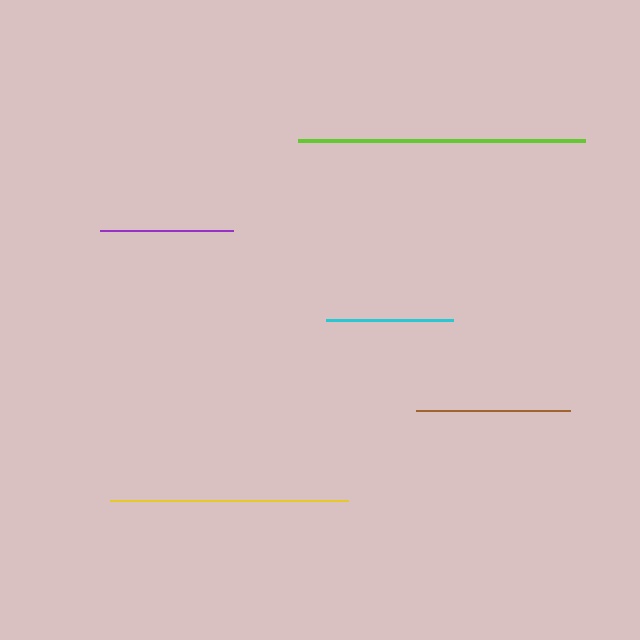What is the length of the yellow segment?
The yellow segment is approximately 238 pixels long.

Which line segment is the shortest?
The cyan line is the shortest at approximately 127 pixels.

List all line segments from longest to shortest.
From longest to shortest: lime, yellow, brown, purple, cyan.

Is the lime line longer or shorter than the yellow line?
The lime line is longer than the yellow line.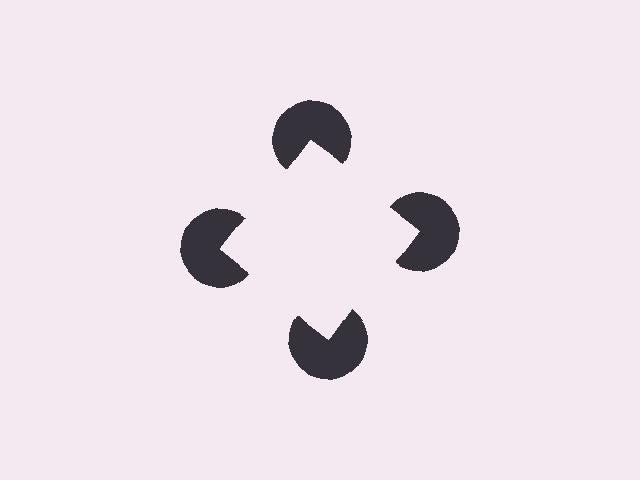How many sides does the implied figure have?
4 sides.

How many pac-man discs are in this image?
There are 4 — one at each vertex of the illusory square.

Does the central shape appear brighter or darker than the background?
It typically appears slightly brighter than the background, even though no actual brightness change is drawn.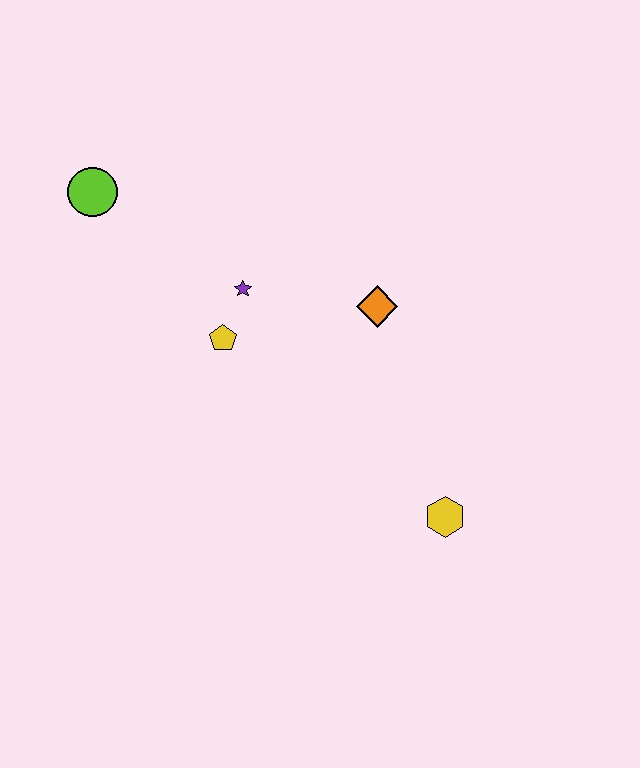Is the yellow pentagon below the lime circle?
Yes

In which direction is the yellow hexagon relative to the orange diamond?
The yellow hexagon is below the orange diamond.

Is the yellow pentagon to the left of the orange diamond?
Yes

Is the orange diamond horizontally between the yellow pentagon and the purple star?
No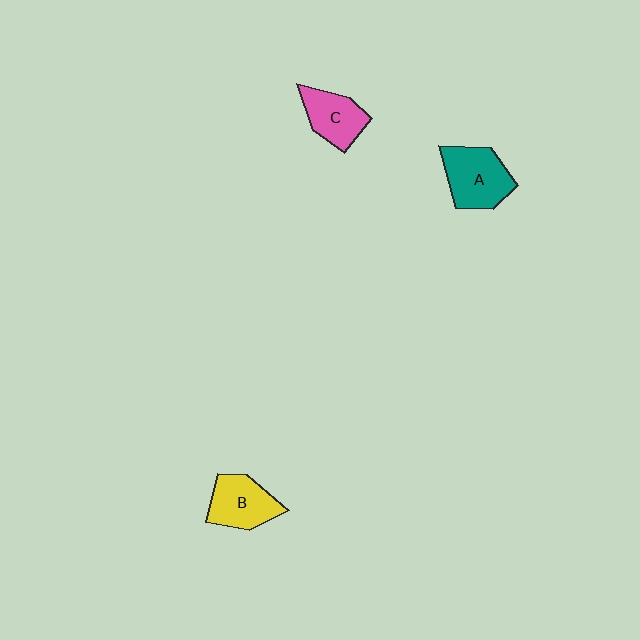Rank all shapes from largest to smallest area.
From largest to smallest: A (teal), B (yellow), C (pink).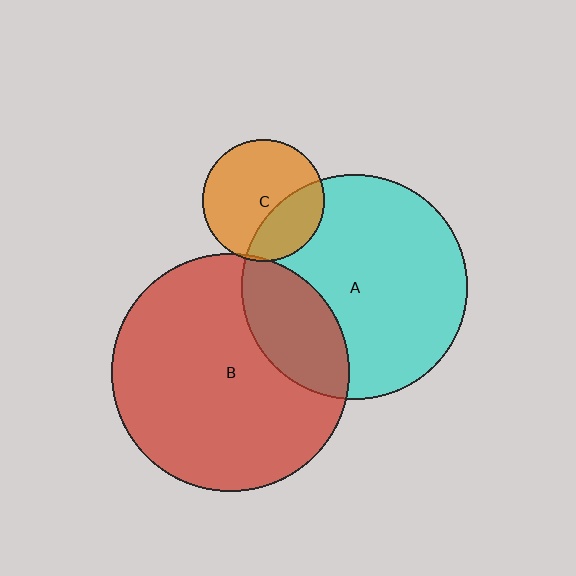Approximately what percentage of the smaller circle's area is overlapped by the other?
Approximately 5%.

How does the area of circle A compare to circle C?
Approximately 3.4 times.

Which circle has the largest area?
Circle B (red).